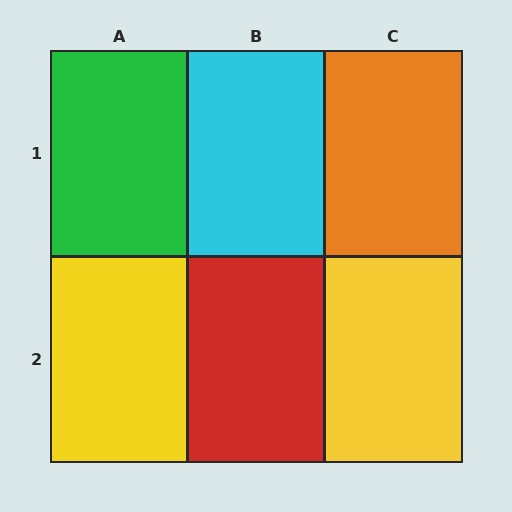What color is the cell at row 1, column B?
Cyan.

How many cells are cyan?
1 cell is cyan.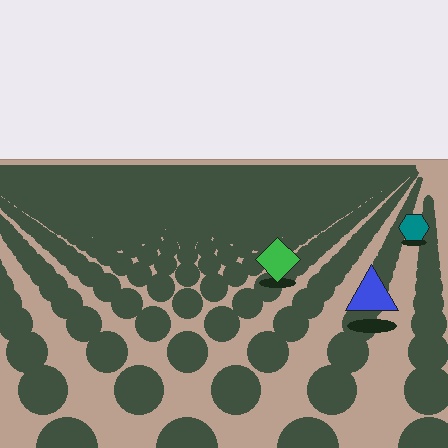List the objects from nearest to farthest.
From nearest to farthest: the blue triangle, the green diamond, the teal hexagon.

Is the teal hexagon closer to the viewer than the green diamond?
No. The green diamond is closer — you can tell from the texture gradient: the ground texture is coarser near it.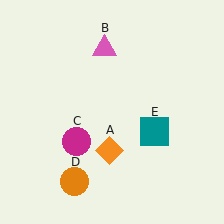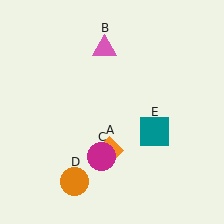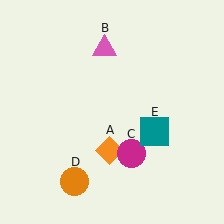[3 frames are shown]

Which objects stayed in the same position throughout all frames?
Orange diamond (object A) and pink triangle (object B) and orange circle (object D) and teal square (object E) remained stationary.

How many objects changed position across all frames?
1 object changed position: magenta circle (object C).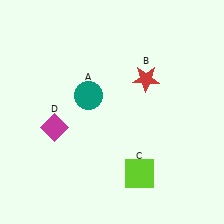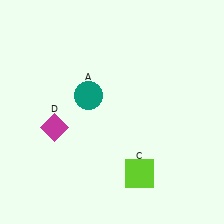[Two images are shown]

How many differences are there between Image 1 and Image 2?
There is 1 difference between the two images.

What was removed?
The red star (B) was removed in Image 2.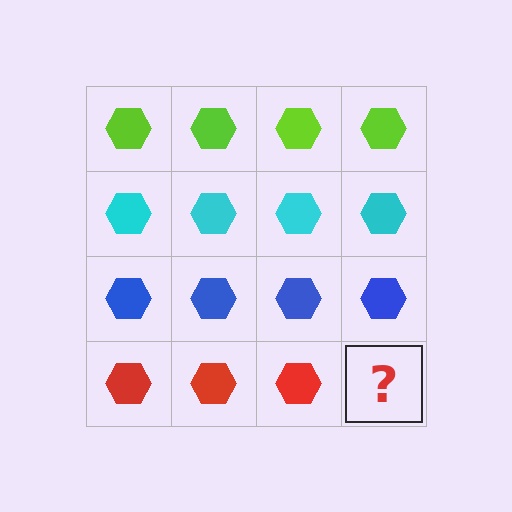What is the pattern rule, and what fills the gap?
The rule is that each row has a consistent color. The gap should be filled with a red hexagon.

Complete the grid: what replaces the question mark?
The question mark should be replaced with a red hexagon.